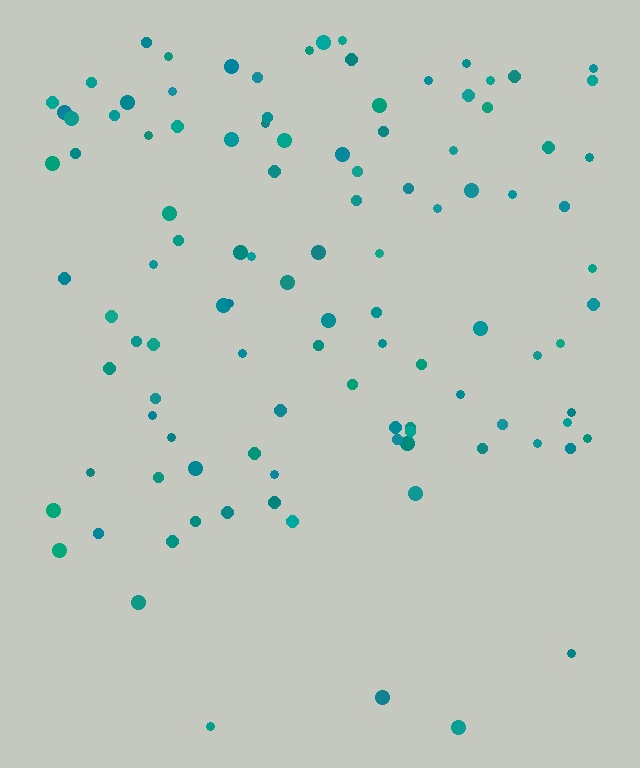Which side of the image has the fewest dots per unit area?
The bottom.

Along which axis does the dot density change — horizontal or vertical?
Vertical.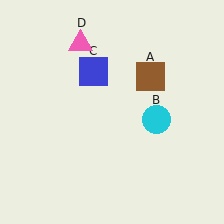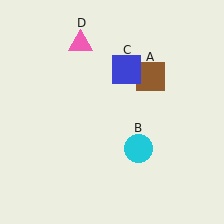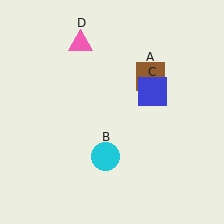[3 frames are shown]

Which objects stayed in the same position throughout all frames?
Brown square (object A) and pink triangle (object D) remained stationary.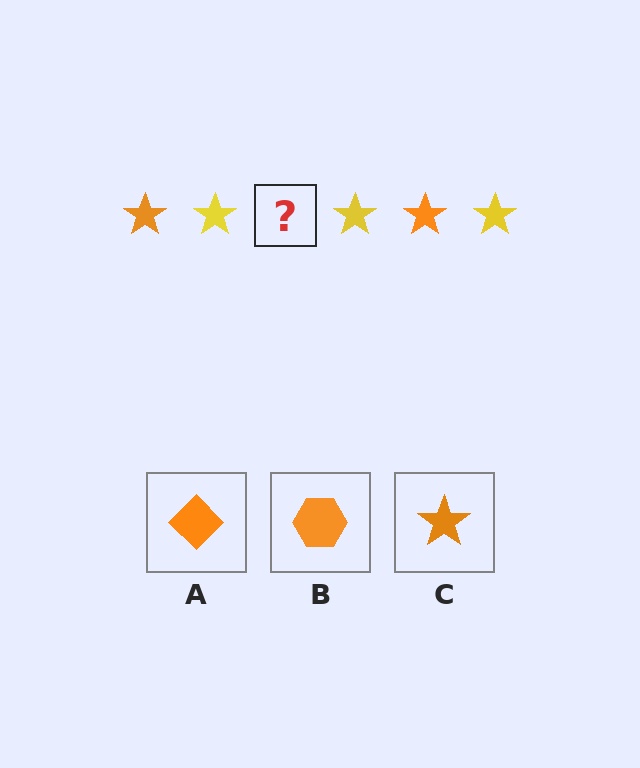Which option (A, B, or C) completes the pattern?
C.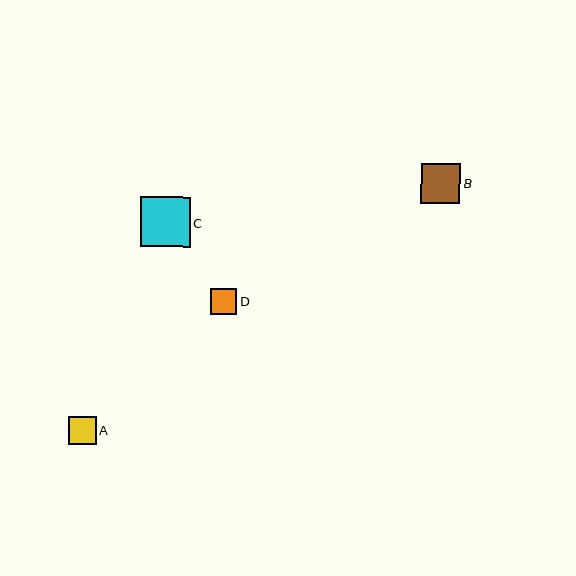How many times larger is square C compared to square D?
Square C is approximately 1.9 times the size of square D.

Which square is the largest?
Square C is the largest with a size of approximately 49 pixels.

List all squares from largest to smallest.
From largest to smallest: C, B, A, D.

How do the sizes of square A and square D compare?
Square A and square D are approximately the same size.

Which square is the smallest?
Square D is the smallest with a size of approximately 26 pixels.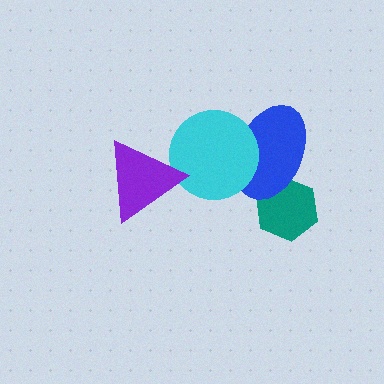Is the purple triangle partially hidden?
No, no other shape covers it.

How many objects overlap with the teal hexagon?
1 object overlaps with the teal hexagon.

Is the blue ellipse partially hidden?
Yes, it is partially covered by another shape.